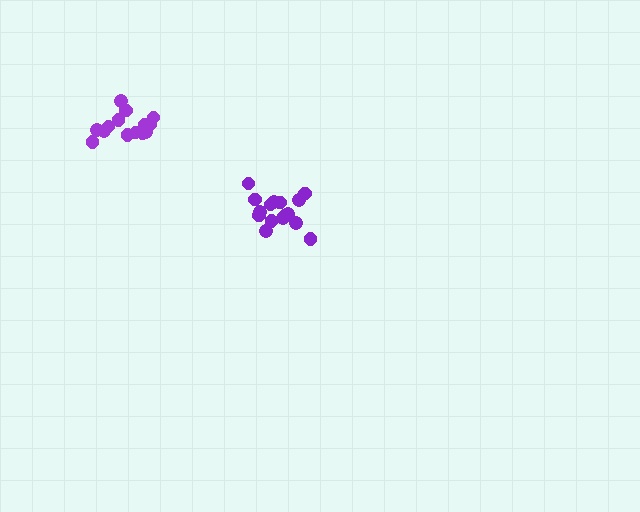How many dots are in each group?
Group 1: 16 dots, Group 2: 14 dots (30 total).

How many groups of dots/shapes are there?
There are 2 groups.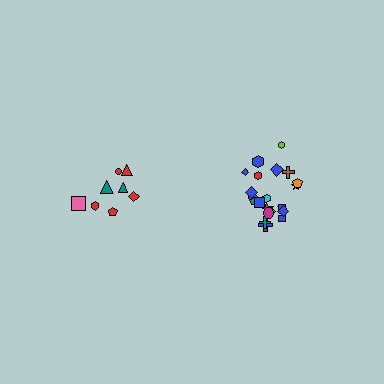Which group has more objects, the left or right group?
The right group.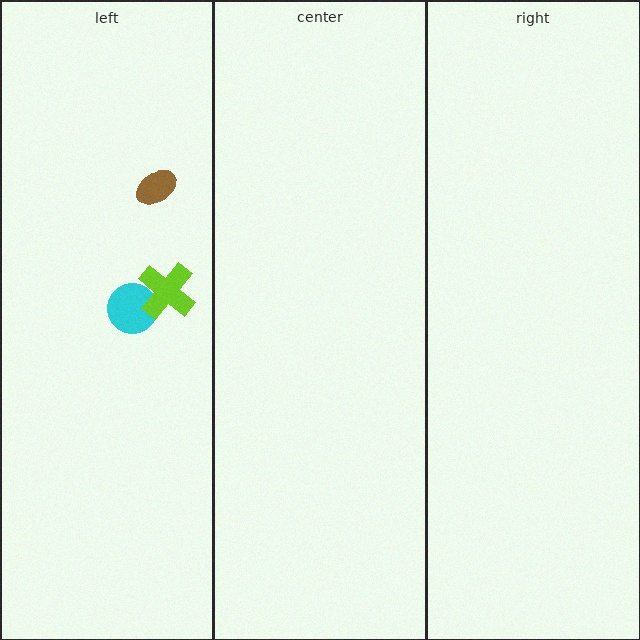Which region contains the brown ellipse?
The left region.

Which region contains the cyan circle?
The left region.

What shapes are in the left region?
The cyan circle, the lime cross, the brown ellipse.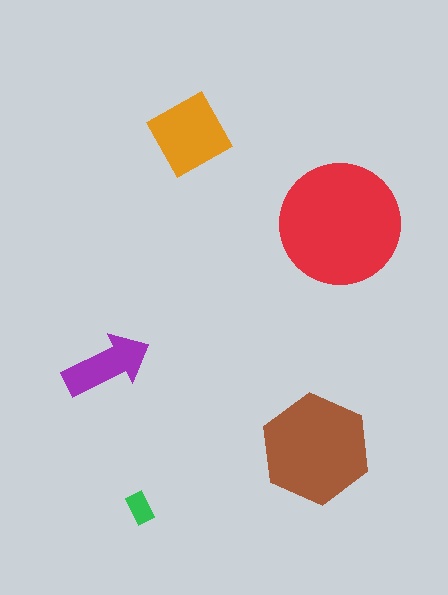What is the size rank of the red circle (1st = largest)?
1st.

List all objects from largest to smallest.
The red circle, the brown hexagon, the orange square, the purple arrow, the green rectangle.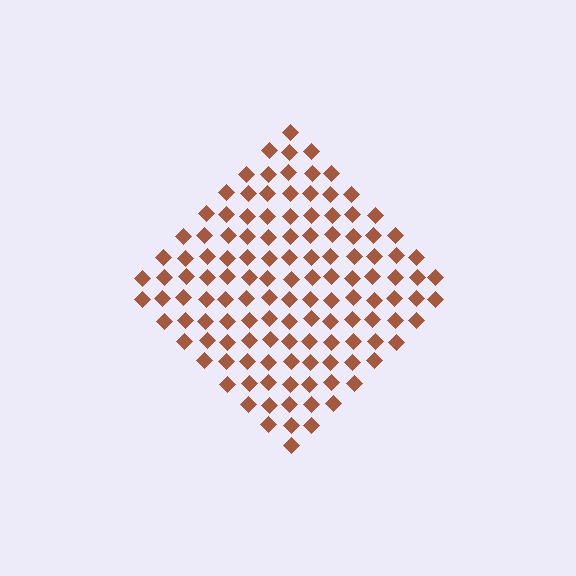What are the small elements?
The small elements are diamonds.